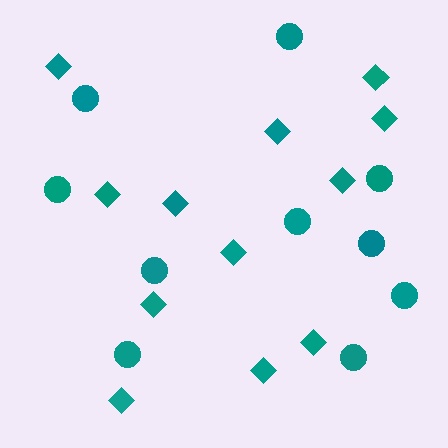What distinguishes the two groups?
There are 2 groups: one group of diamonds (12) and one group of circles (10).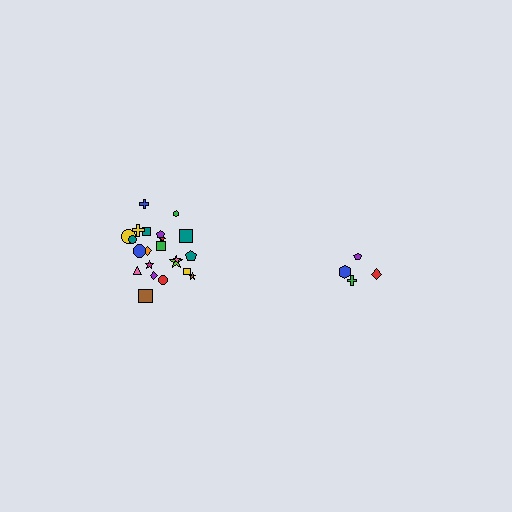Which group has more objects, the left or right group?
The left group.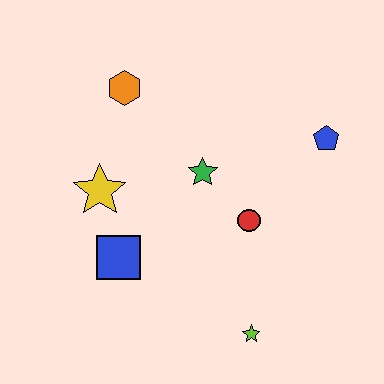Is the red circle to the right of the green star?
Yes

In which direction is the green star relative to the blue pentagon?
The green star is to the left of the blue pentagon.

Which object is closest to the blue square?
The yellow star is closest to the blue square.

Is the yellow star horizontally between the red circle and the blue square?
No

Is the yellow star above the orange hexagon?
No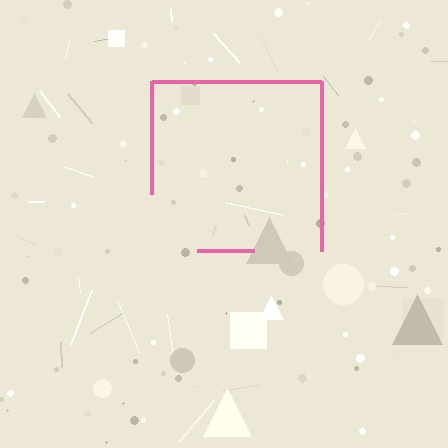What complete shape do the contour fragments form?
The contour fragments form a square.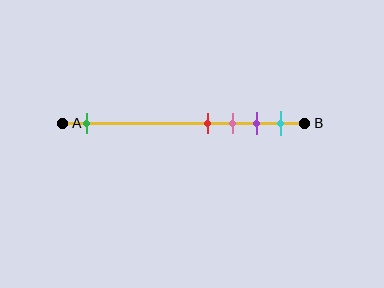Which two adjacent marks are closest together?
The red and pink marks are the closest adjacent pair.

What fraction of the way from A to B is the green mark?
The green mark is approximately 10% (0.1) of the way from A to B.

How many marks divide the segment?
There are 5 marks dividing the segment.